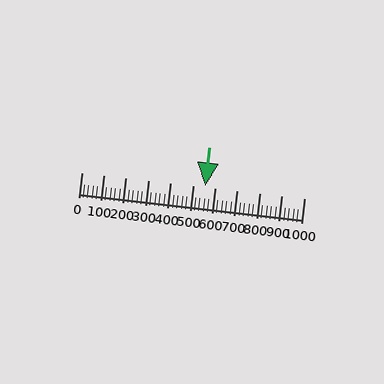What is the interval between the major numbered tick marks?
The major tick marks are spaced 100 units apart.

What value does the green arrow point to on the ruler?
The green arrow points to approximately 555.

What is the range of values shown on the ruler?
The ruler shows values from 0 to 1000.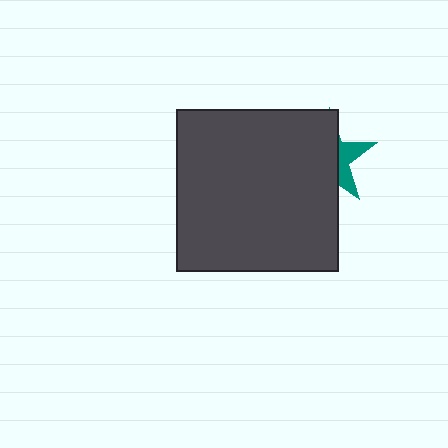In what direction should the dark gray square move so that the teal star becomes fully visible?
The dark gray square should move left. That is the shortest direction to clear the overlap and leave the teal star fully visible.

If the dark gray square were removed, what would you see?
You would see the complete teal star.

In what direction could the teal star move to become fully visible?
The teal star could move right. That would shift it out from behind the dark gray square entirely.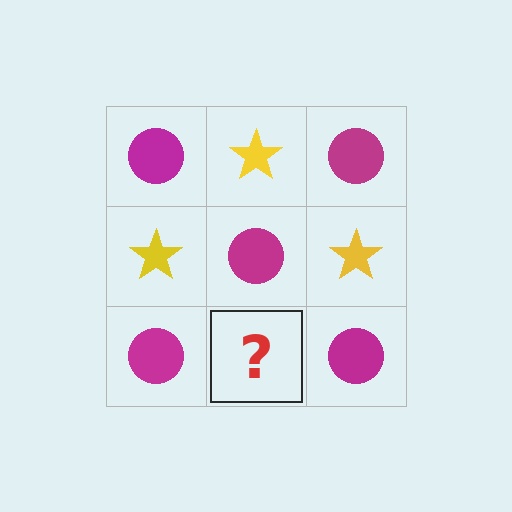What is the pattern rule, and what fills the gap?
The rule is that it alternates magenta circle and yellow star in a checkerboard pattern. The gap should be filled with a yellow star.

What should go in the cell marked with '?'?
The missing cell should contain a yellow star.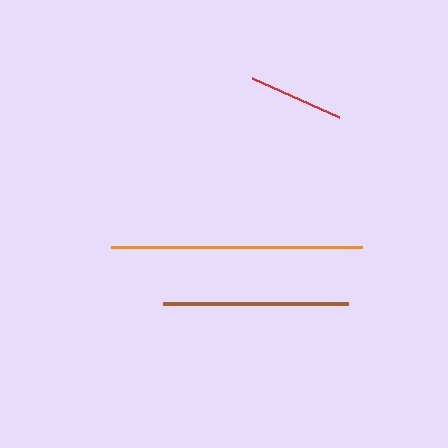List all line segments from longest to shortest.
From longest to shortest: orange, brown, red.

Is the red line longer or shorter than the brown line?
The brown line is longer than the red line.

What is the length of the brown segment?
The brown segment is approximately 185 pixels long.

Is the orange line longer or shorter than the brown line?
The orange line is longer than the brown line.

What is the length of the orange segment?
The orange segment is approximately 251 pixels long.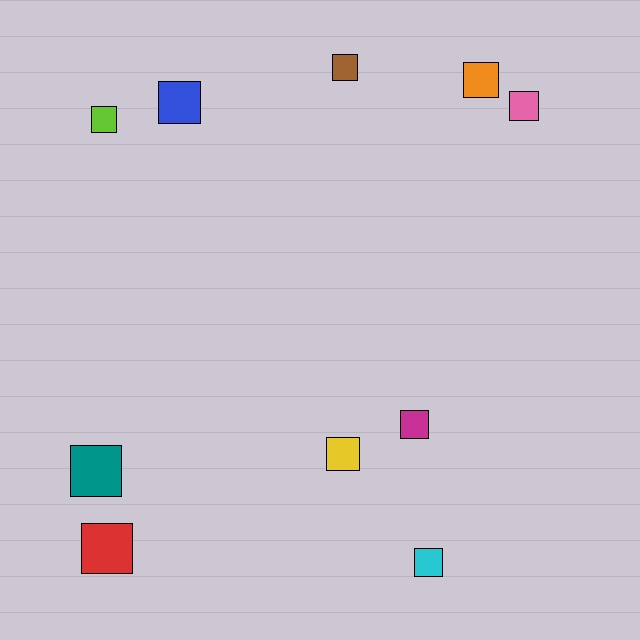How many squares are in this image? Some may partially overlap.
There are 10 squares.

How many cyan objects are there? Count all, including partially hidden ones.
There is 1 cyan object.